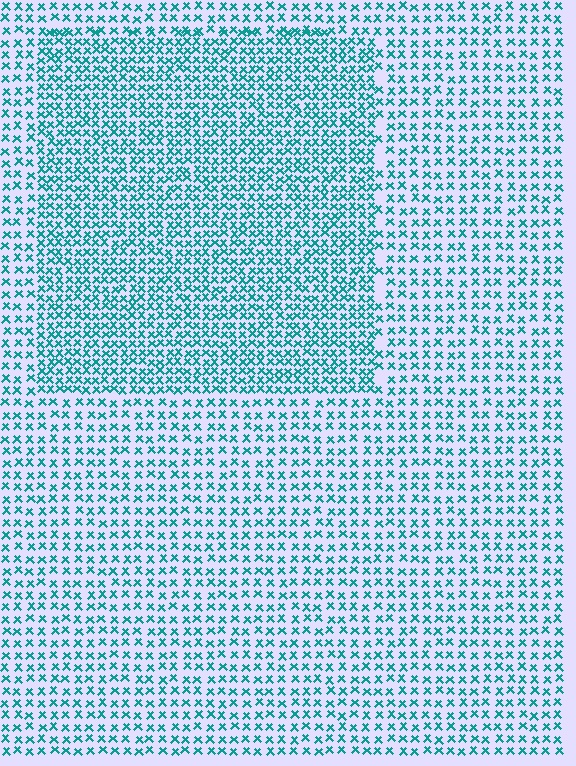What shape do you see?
I see a rectangle.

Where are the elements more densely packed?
The elements are more densely packed inside the rectangle boundary.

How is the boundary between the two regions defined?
The boundary is defined by a change in element density (approximately 1.7x ratio). All elements are the same color, size, and shape.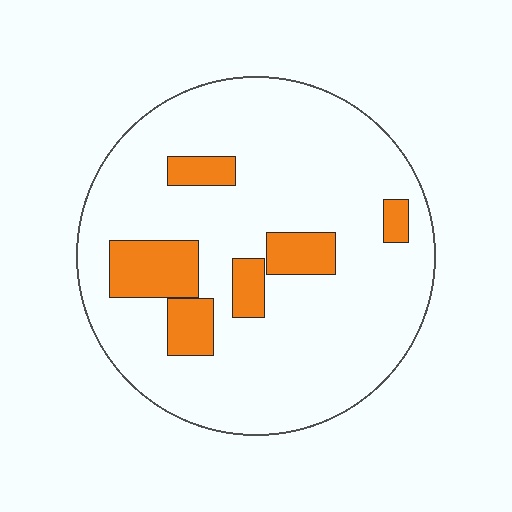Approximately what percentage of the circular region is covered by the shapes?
Approximately 15%.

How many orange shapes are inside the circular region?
6.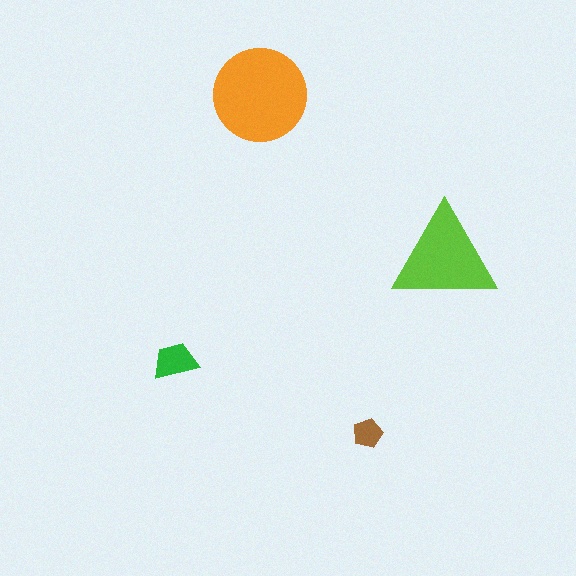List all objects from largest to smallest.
The orange circle, the lime triangle, the green trapezoid, the brown pentagon.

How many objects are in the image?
There are 4 objects in the image.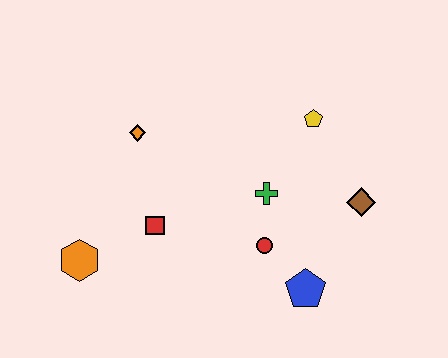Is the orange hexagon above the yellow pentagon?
No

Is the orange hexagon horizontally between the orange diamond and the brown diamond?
No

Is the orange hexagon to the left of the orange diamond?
Yes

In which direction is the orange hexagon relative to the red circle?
The orange hexagon is to the left of the red circle.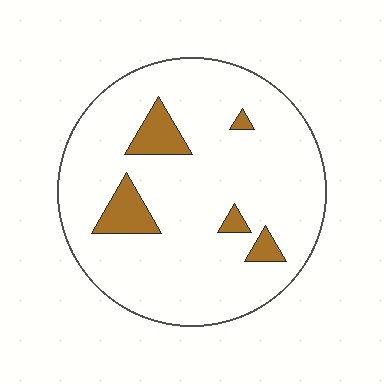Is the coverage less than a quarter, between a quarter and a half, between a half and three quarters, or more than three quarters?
Less than a quarter.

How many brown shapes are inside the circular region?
5.